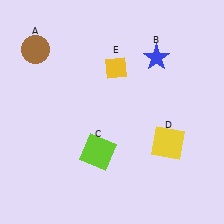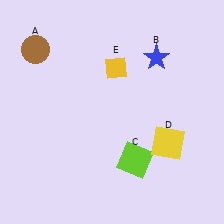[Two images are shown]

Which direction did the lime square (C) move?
The lime square (C) moved right.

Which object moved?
The lime square (C) moved right.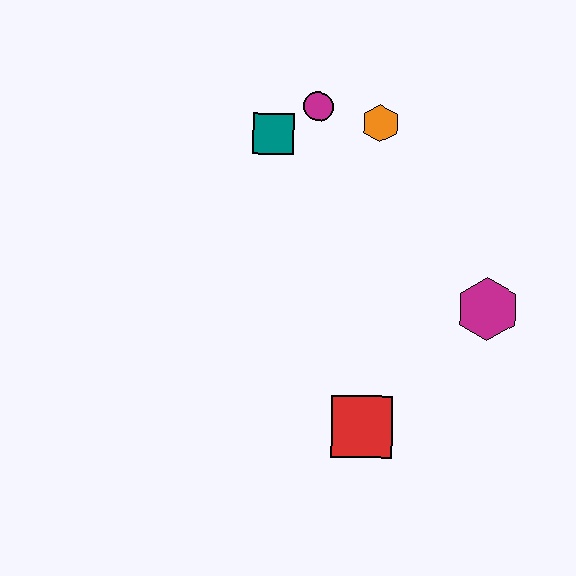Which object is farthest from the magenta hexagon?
The teal square is farthest from the magenta hexagon.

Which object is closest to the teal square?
The magenta circle is closest to the teal square.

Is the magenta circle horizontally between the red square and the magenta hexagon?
No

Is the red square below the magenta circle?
Yes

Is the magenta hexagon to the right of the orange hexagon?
Yes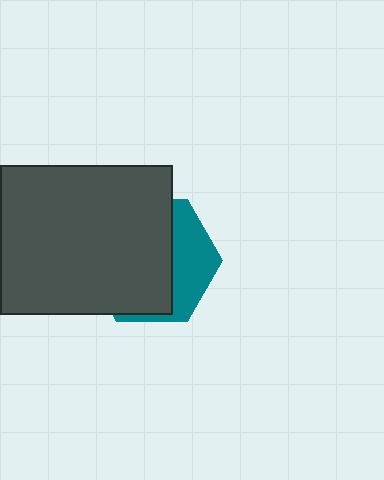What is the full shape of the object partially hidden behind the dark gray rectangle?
The partially hidden object is a teal hexagon.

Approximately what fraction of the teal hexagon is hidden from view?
Roughly 67% of the teal hexagon is hidden behind the dark gray rectangle.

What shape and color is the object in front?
The object in front is a dark gray rectangle.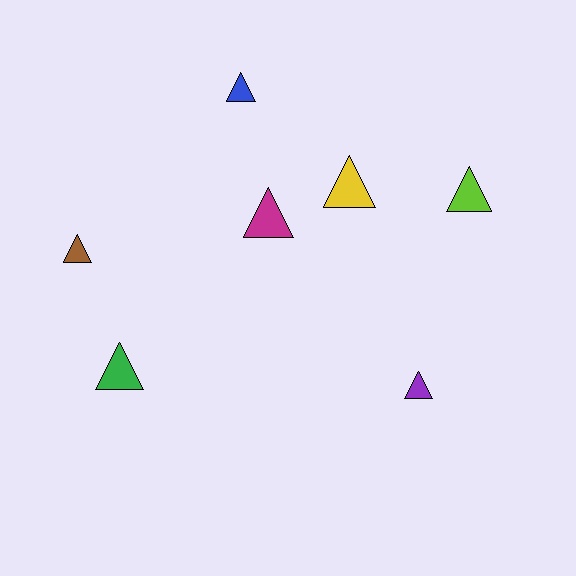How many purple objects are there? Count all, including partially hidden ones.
There is 1 purple object.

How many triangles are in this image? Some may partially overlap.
There are 7 triangles.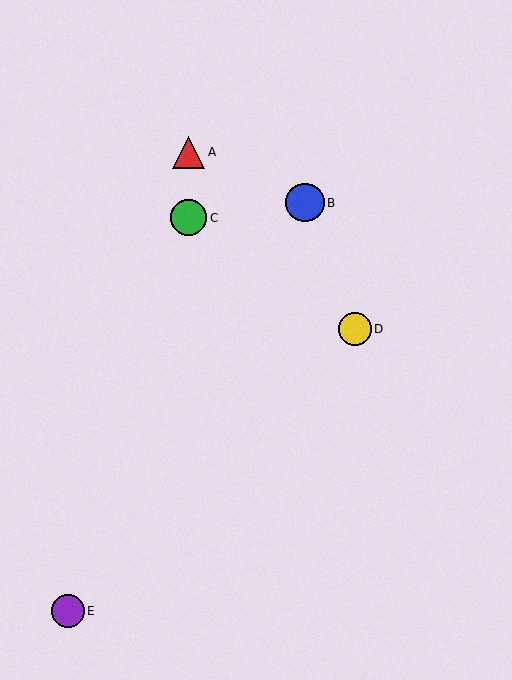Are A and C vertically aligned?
Yes, both are at x≈189.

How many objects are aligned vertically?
2 objects (A, C) are aligned vertically.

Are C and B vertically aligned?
No, C is at x≈189 and B is at x≈305.